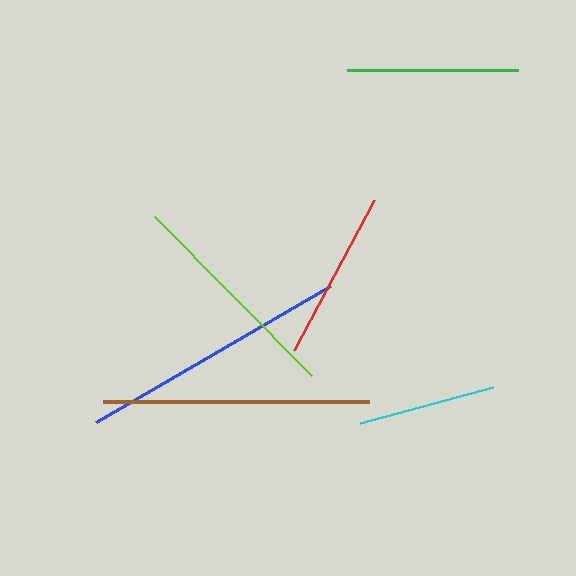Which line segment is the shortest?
The cyan line is the shortest at approximately 138 pixels.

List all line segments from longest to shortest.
From longest to shortest: blue, brown, lime, green, red, cyan.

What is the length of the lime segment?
The lime segment is approximately 224 pixels long.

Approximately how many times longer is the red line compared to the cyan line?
The red line is approximately 1.2 times the length of the cyan line.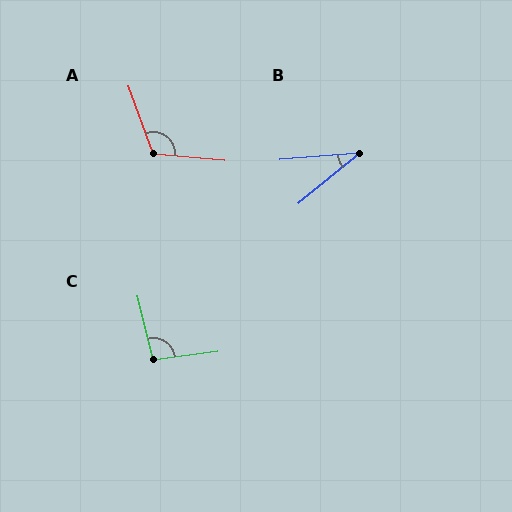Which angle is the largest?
A, at approximately 116 degrees.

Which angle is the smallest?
B, at approximately 34 degrees.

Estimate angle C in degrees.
Approximately 96 degrees.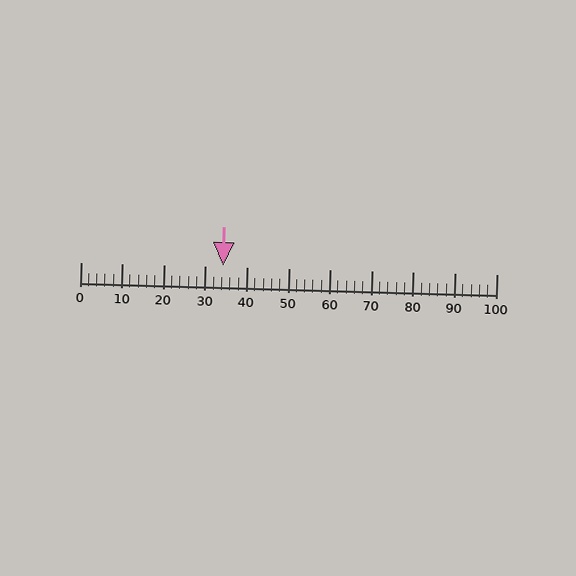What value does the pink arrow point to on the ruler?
The pink arrow points to approximately 34.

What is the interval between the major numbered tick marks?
The major tick marks are spaced 10 units apart.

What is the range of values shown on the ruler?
The ruler shows values from 0 to 100.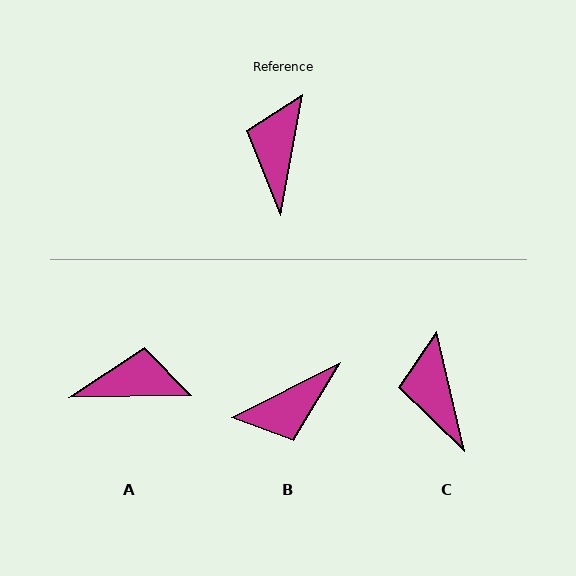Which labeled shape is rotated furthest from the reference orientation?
B, about 127 degrees away.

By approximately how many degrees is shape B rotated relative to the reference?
Approximately 127 degrees counter-clockwise.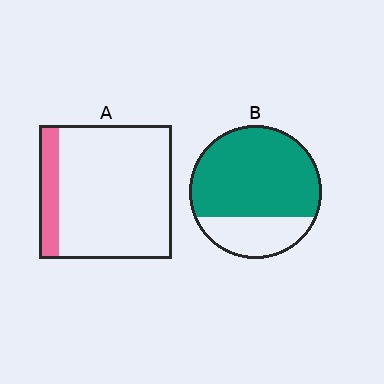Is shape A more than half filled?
No.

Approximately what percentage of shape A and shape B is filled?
A is approximately 15% and B is approximately 75%.